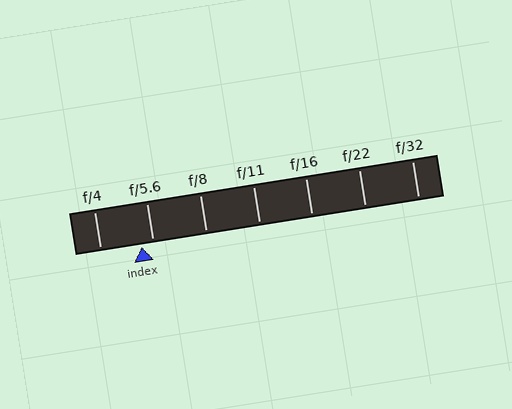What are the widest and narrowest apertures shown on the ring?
The widest aperture shown is f/4 and the narrowest is f/32.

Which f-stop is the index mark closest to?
The index mark is closest to f/5.6.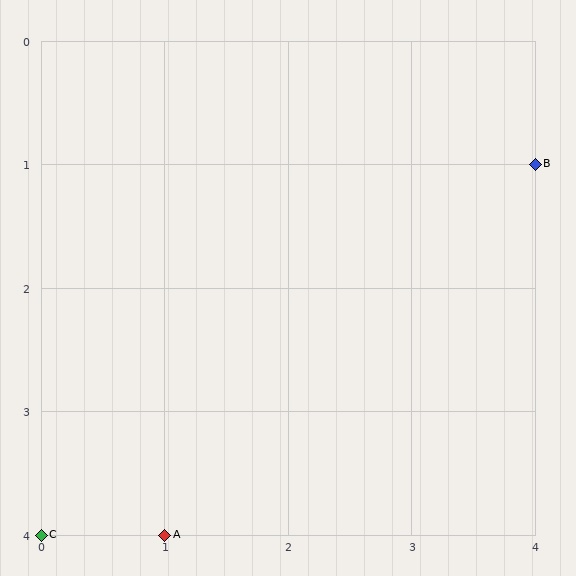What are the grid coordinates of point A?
Point A is at grid coordinates (1, 4).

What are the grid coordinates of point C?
Point C is at grid coordinates (0, 4).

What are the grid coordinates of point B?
Point B is at grid coordinates (4, 1).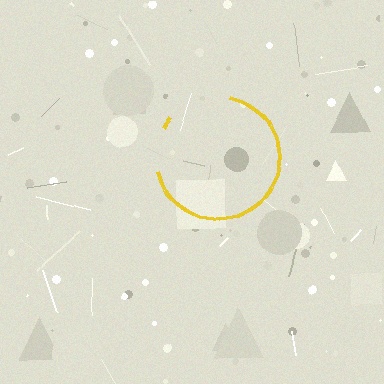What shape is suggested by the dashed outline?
The dashed outline suggests a circle.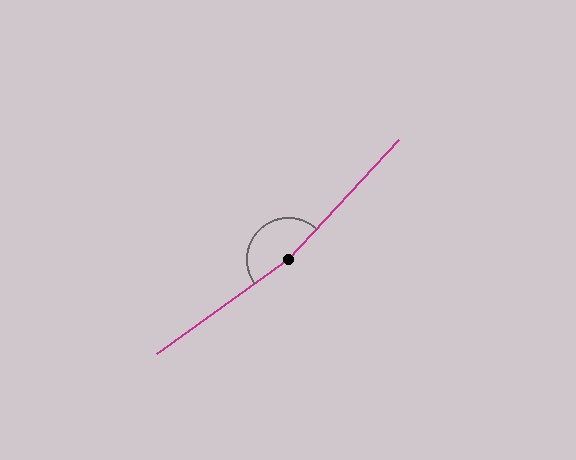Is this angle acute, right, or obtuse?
It is obtuse.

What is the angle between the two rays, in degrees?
Approximately 169 degrees.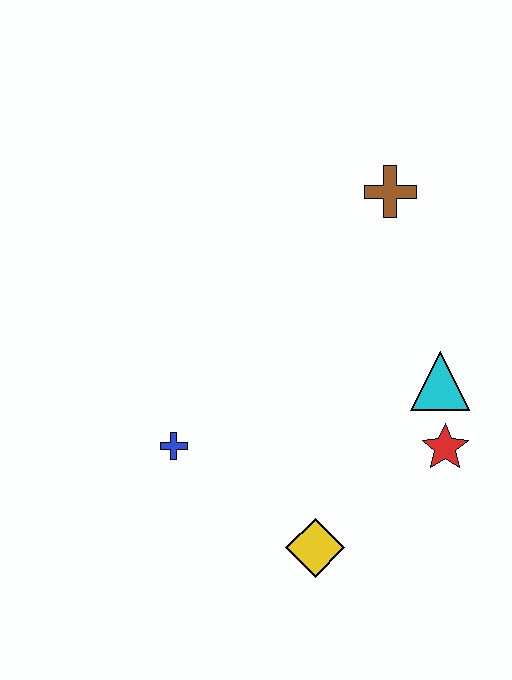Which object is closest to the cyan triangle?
The red star is closest to the cyan triangle.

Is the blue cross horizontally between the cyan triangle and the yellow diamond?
No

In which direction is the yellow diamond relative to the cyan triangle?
The yellow diamond is below the cyan triangle.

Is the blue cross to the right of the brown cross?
No